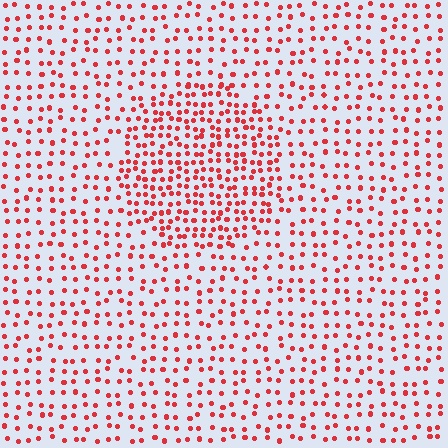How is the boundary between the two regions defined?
The boundary is defined by a change in element density (approximately 1.9x ratio). All elements are the same color, size, and shape.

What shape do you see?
I see a circle.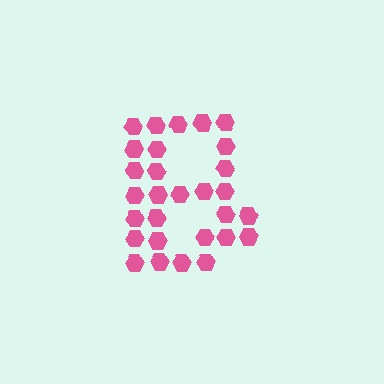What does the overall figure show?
The overall figure shows the letter B.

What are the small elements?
The small elements are hexagons.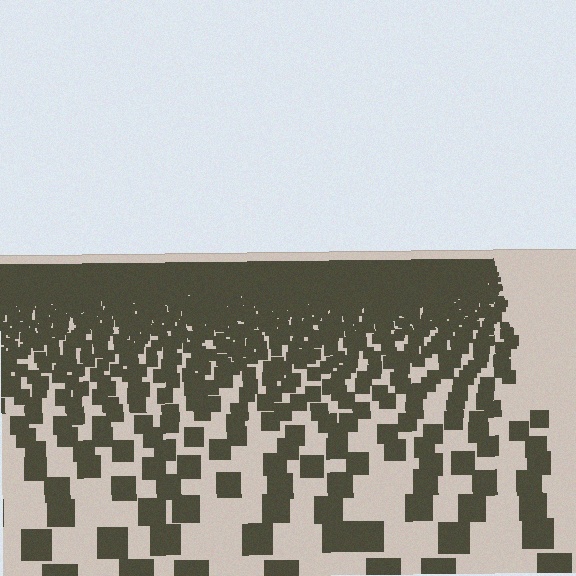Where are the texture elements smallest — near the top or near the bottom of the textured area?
Near the top.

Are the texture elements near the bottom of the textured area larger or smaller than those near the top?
Larger. Near the bottom, elements are closer to the viewer and appear at a bigger on-screen size.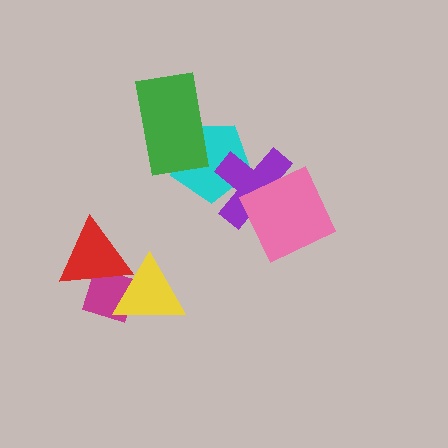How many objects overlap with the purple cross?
2 objects overlap with the purple cross.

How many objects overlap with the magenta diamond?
2 objects overlap with the magenta diamond.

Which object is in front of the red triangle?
The yellow triangle is in front of the red triangle.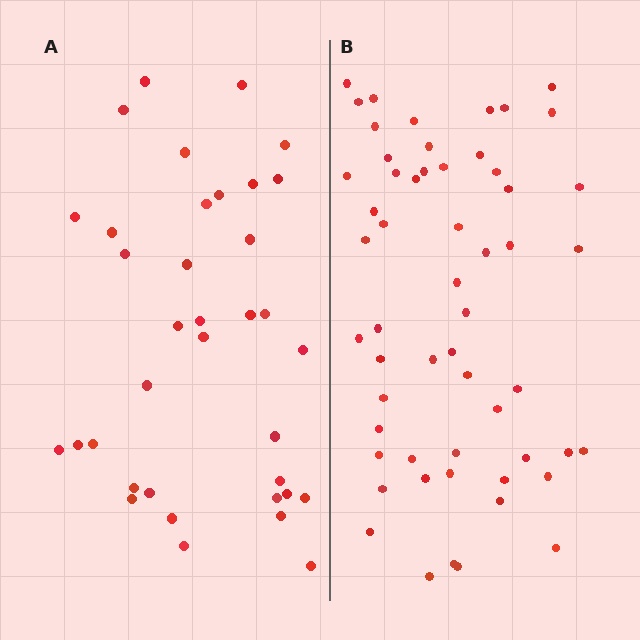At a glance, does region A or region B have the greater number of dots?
Region B (the right region) has more dots.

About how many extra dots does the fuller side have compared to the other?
Region B has approximately 20 more dots than region A.